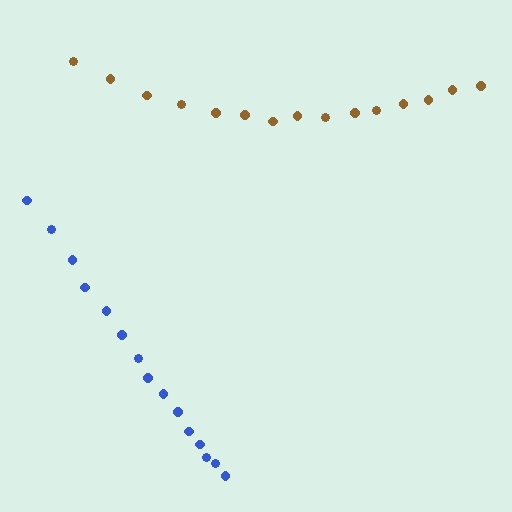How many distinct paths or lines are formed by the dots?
There are 2 distinct paths.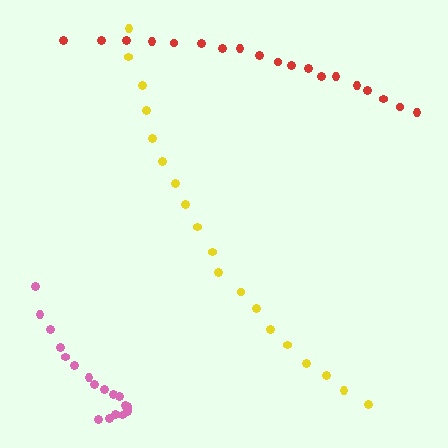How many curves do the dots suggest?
There are 3 distinct paths.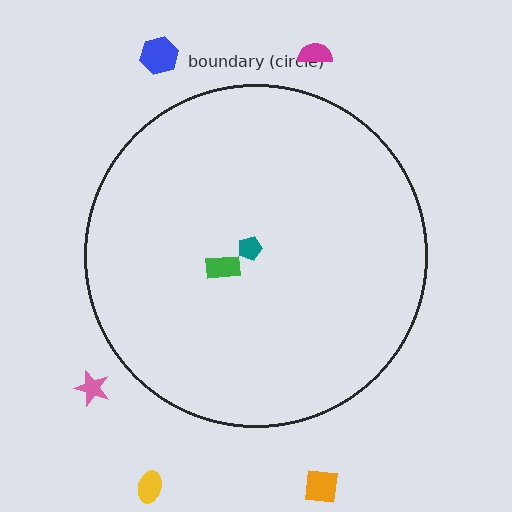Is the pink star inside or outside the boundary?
Outside.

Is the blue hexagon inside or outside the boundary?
Outside.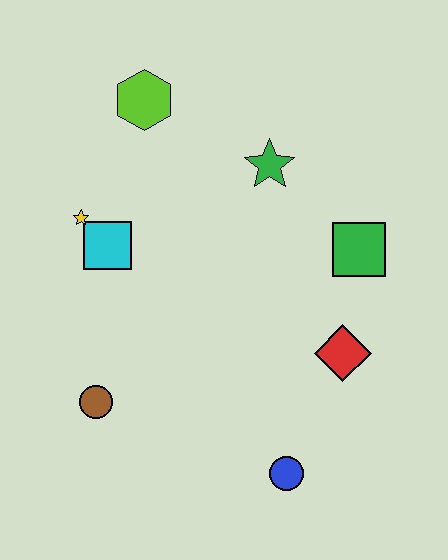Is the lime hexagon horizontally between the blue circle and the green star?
No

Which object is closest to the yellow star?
The cyan square is closest to the yellow star.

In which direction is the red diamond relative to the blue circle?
The red diamond is above the blue circle.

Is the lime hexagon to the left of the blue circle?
Yes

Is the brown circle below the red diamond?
Yes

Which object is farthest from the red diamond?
The lime hexagon is farthest from the red diamond.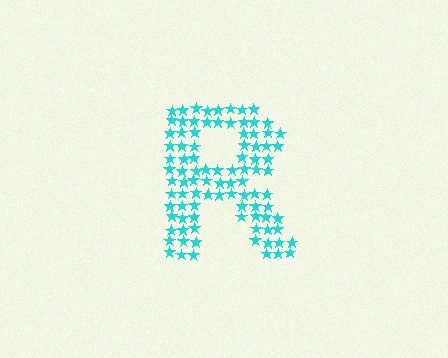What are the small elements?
The small elements are stars.